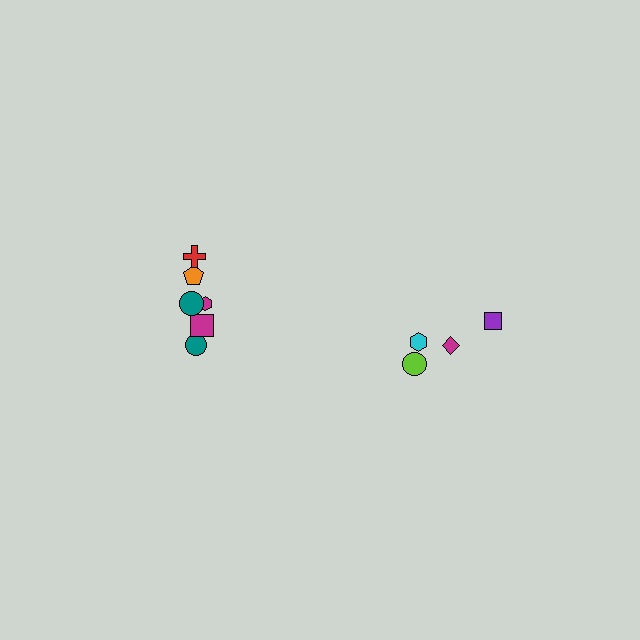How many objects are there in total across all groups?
There are 10 objects.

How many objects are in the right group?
There are 4 objects.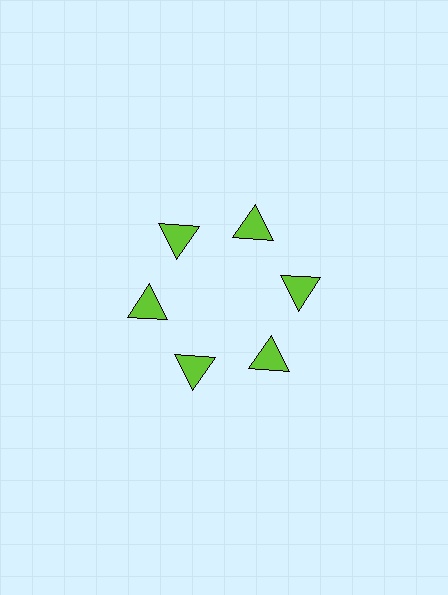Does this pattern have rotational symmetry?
Yes, this pattern has 6-fold rotational symmetry. It looks the same after rotating 60 degrees around the center.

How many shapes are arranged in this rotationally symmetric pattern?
There are 6 shapes, arranged in 6 groups of 1.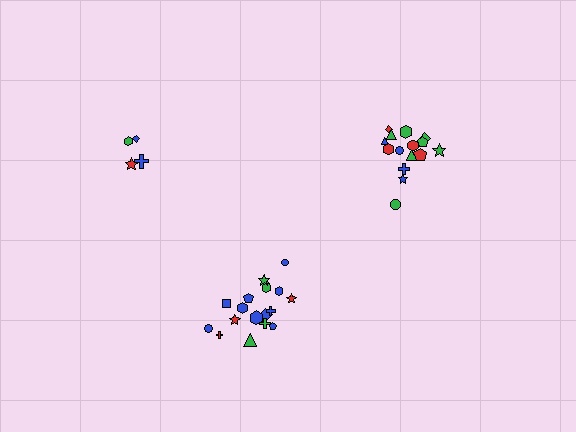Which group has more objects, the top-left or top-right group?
The top-right group.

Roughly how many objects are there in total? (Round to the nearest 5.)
Roughly 35 objects in total.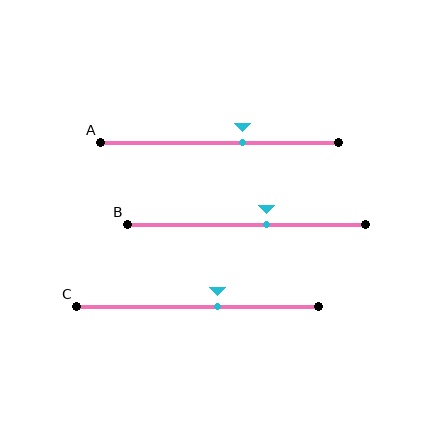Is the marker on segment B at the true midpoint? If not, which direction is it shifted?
No, the marker on segment B is shifted to the right by about 8% of the segment length.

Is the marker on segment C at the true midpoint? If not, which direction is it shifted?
No, the marker on segment C is shifted to the right by about 8% of the segment length.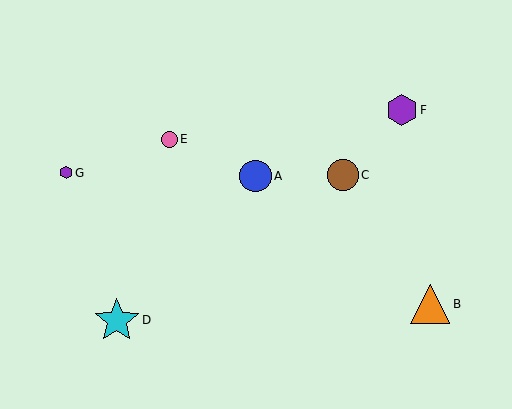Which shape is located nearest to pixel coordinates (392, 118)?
The purple hexagon (labeled F) at (402, 110) is nearest to that location.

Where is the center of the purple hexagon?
The center of the purple hexagon is at (402, 110).